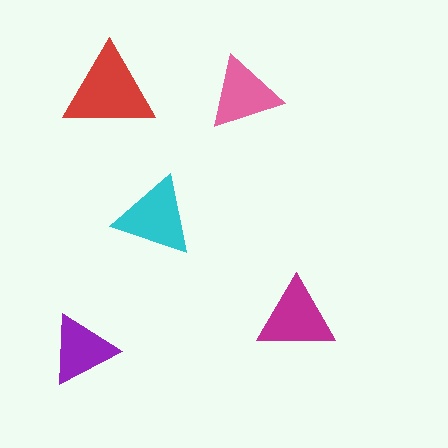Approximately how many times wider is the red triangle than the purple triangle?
About 1.5 times wider.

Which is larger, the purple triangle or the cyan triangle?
The cyan one.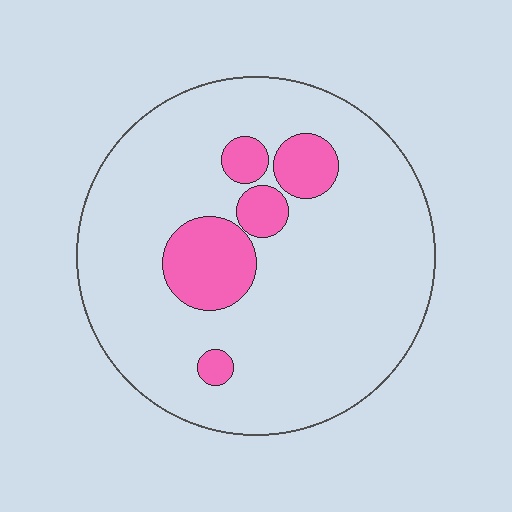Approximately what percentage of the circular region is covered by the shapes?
Approximately 15%.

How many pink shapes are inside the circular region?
5.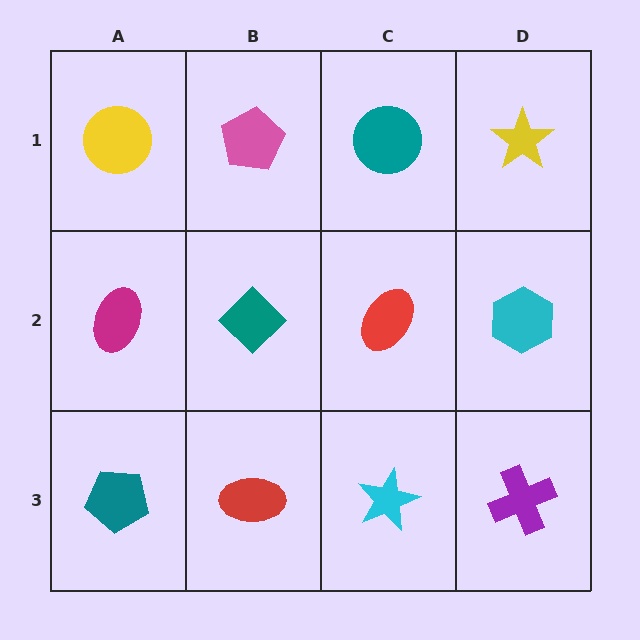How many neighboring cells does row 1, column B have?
3.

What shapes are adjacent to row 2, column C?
A teal circle (row 1, column C), a cyan star (row 3, column C), a teal diamond (row 2, column B), a cyan hexagon (row 2, column D).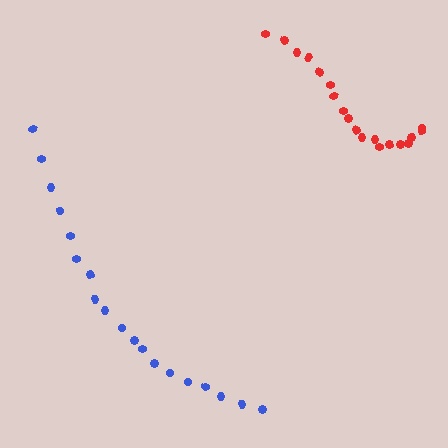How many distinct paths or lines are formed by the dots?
There are 2 distinct paths.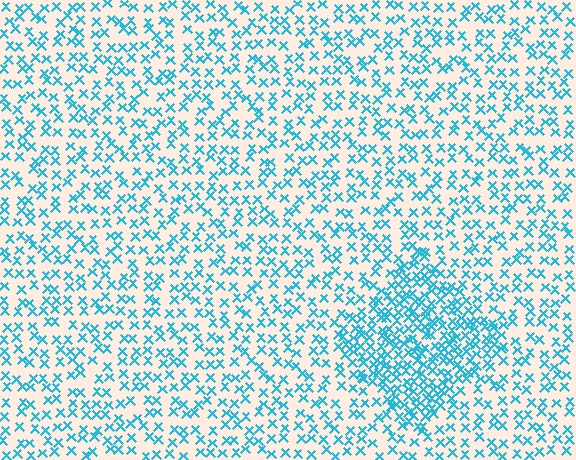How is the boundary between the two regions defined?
The boundary is defined by a change in element density (approximately 2.1x ratio). All elements are the same color, size, and shape.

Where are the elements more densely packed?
The elements are more densely packed inside the diamond boundary.